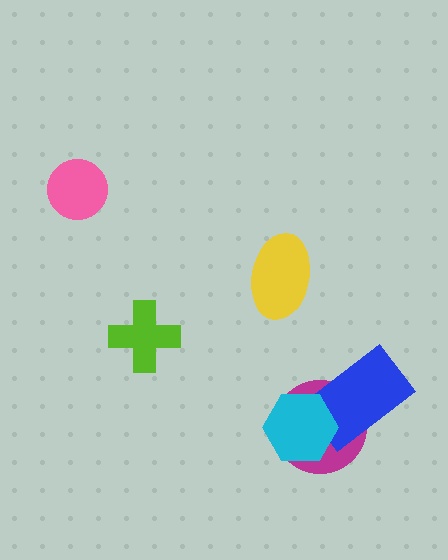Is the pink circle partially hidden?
No, no other shape covers it.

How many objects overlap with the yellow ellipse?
0 objects overlap with the yellow ellipse.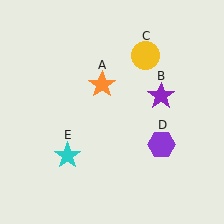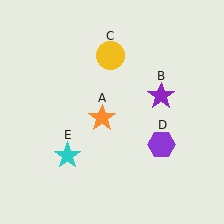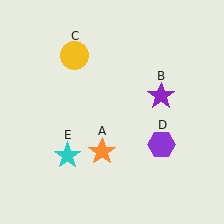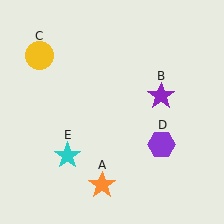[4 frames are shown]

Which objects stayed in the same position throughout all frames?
Purple star (object B) and purple hexagon (object D) and cyan star (object E) remained stationary.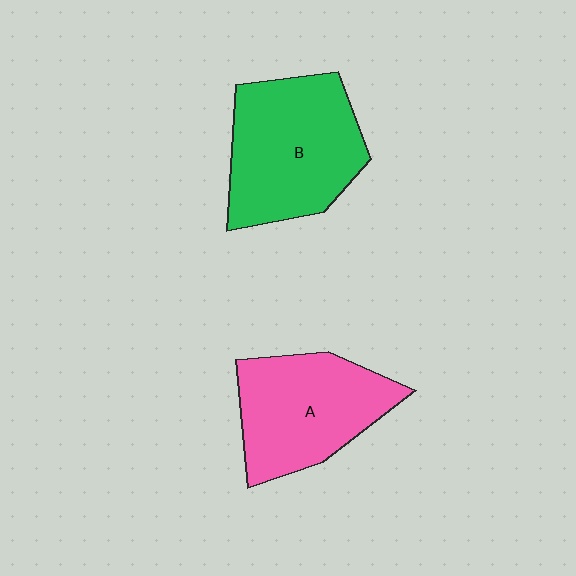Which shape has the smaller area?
Shape A (pink).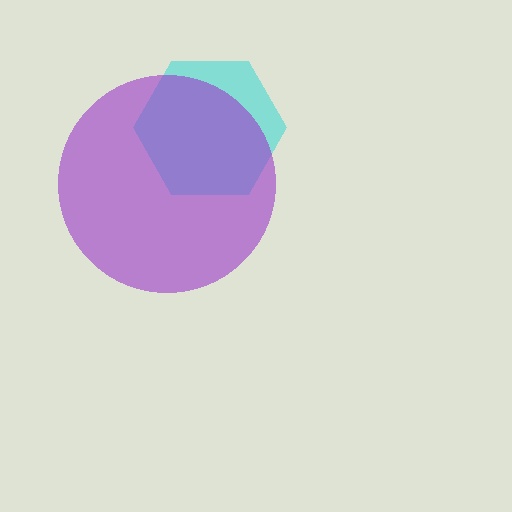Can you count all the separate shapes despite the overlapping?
Yes, there are 2 separate shapes.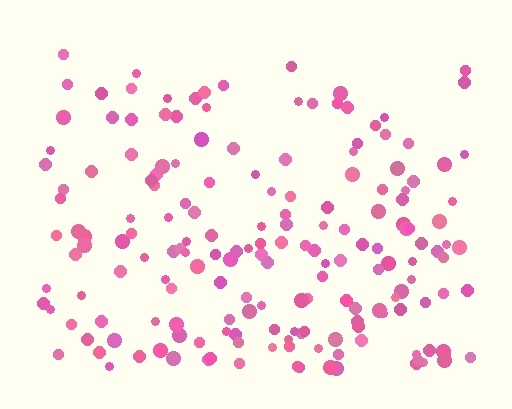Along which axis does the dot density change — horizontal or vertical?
Vertical.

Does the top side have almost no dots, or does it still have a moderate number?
Still a moderate number, just noticeably fewer than the bottom.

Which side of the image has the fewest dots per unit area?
The top.